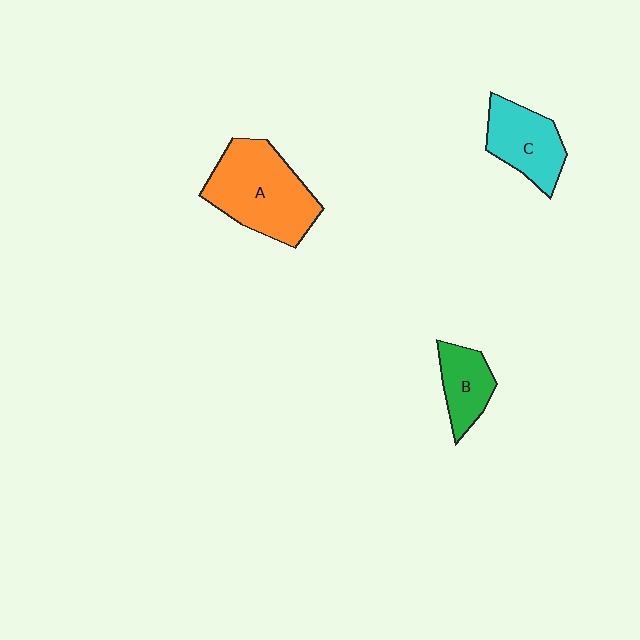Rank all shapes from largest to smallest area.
From largest to smallest: A (orange), C (cyan), B (green).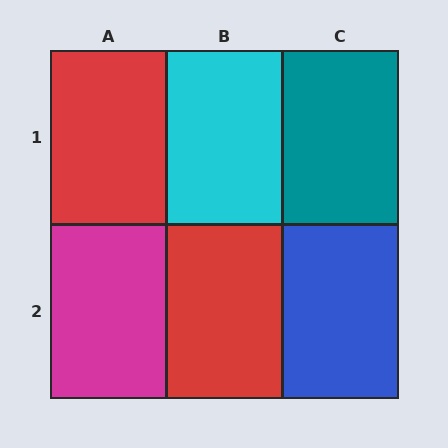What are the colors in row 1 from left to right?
Red, cyan, teal.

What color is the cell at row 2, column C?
Blue.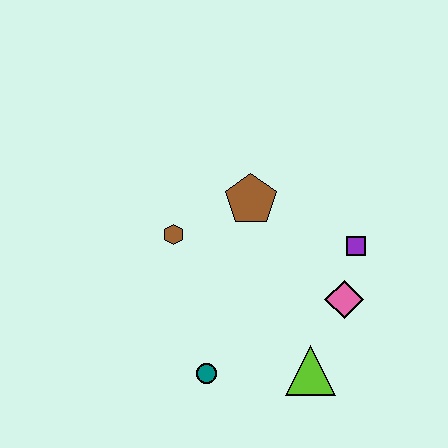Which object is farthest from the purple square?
The teal circle is farthest from the purple square.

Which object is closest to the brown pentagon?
The brown hexagon is closest to the brown pentagon.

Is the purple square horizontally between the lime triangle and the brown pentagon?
No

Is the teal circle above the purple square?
No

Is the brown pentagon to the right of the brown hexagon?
Yes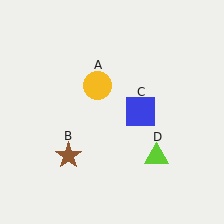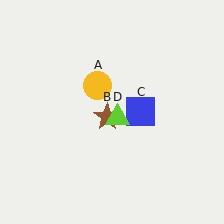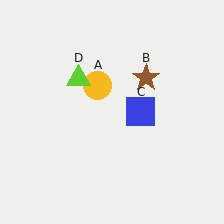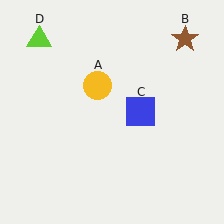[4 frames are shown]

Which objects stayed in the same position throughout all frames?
Yellow circle (object A) and blue square (object C) remained stationary.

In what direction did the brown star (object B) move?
The brown star (object B) moved up and to the right.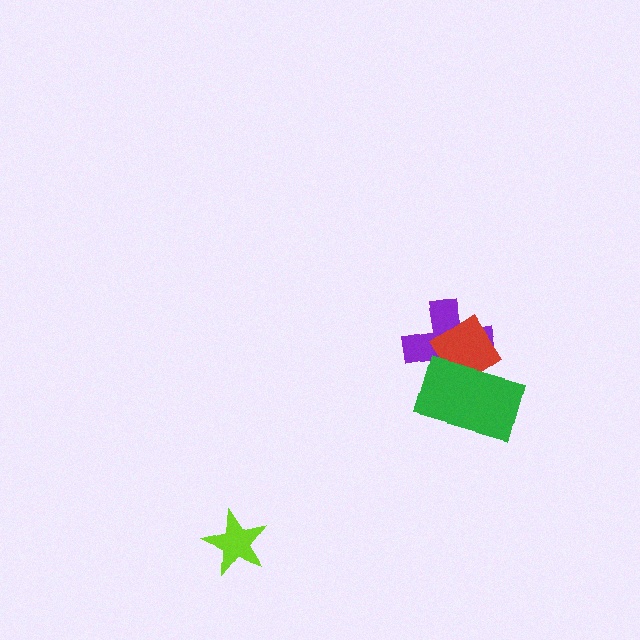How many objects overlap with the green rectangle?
2 objects overlap with the green rectangle.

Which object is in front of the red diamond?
The green rectangle is in front of the red diamond.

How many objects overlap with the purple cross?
2 objects overlap with the purple cross.